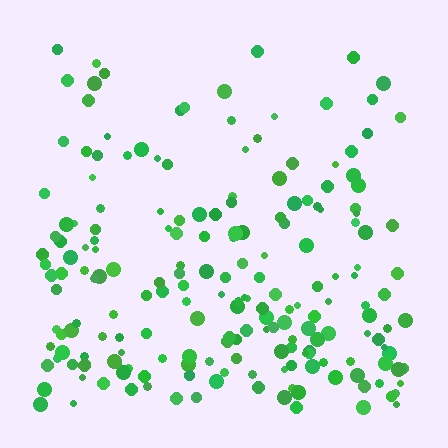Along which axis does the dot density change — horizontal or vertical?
Vertical.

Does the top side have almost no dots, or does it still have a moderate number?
Still a moderate number, just noticeably fewer than the bottom.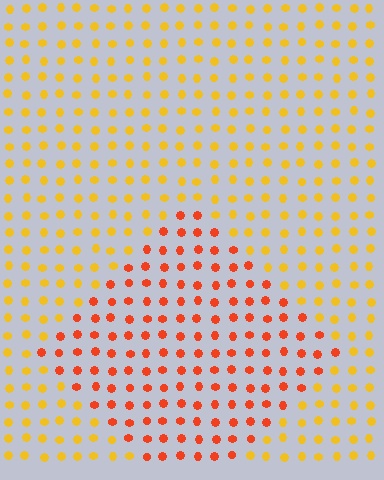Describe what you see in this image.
The image is filled with small yellow elements in a uniform arrangement. A diamond-shaped region is visible where the elements are tinted to a slightly different hue, forming a subtle color boundary.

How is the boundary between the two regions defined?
The boundary is defined purely by a slight shift in hue (about 37 degrees). Spacing, size, and orientation are identical on both sides.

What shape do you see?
I see a diamond.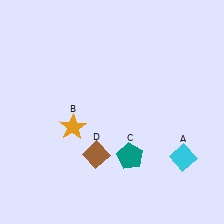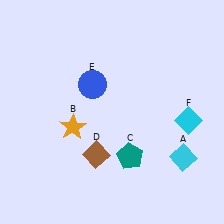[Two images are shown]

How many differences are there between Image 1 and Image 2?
There are 2 differences between the two images.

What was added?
A blue circle (E), a cyan diamond (F) were added in Image 2.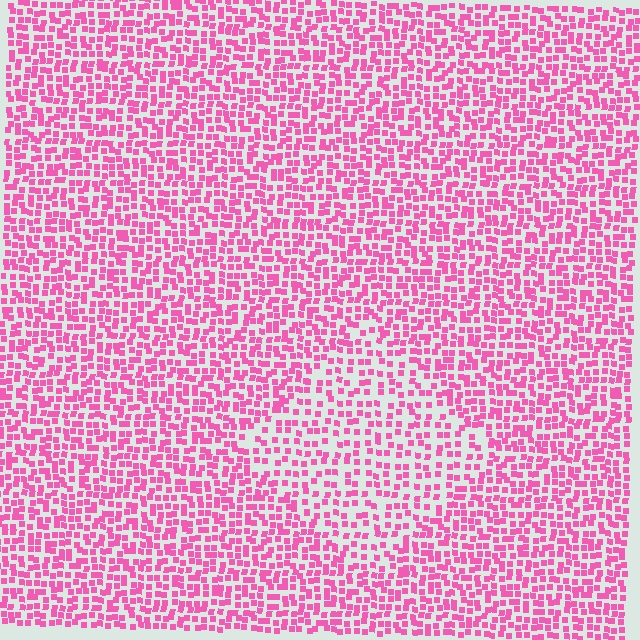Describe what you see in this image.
The image contains small pink elements arranged at two different densities. A diamond-shaped region is visible where the elements are less densely packed than the surrounding area.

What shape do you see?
I see a diamond.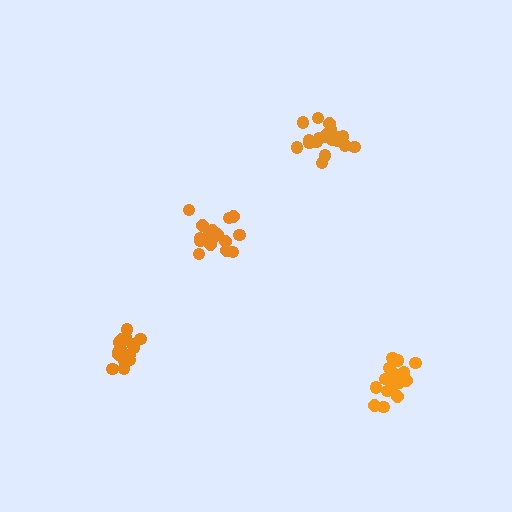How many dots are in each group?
Group 1: 19 dots, Group 2: 16 dots, Group 3: 20 dots, Group 4: 20 dots (75 total).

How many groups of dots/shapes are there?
There are 4 groups.